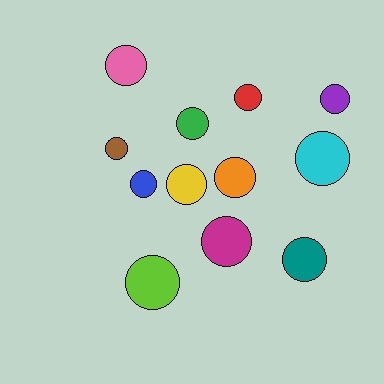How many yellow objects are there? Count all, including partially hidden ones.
There is 1 yellow object.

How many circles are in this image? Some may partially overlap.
There are 12 circles.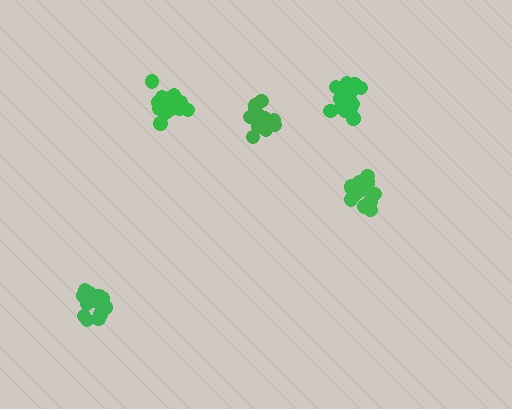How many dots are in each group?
Group 1: 18 dots, Group 2: 15 dots, Group 3: 20 dots, Group 4: 21 dots, Group 5: 17 dots (91 total).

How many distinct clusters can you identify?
There are 5 distinct clusters.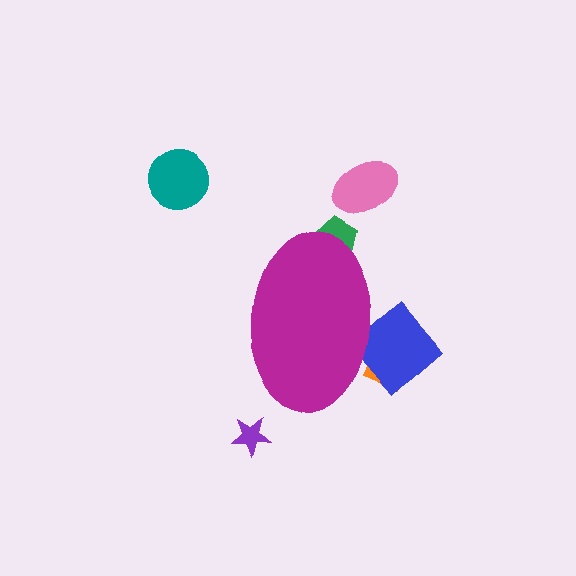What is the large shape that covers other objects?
A magenta ellipse.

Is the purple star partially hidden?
No, the purple star is fully visible.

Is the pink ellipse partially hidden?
No, the pink ellipse is fully visible.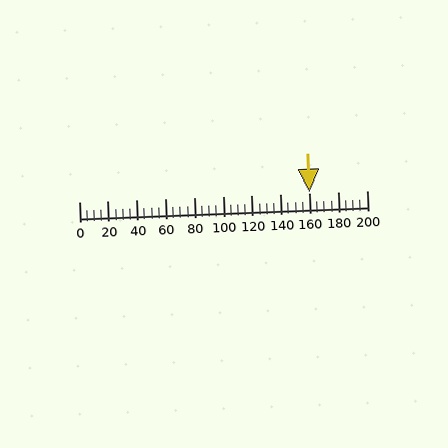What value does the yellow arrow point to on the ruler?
The yellow arrow points to approximately 160.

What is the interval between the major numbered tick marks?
The major tick marks are spaced 20 units apart.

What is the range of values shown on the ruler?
The ruler shows values from 0 to 200.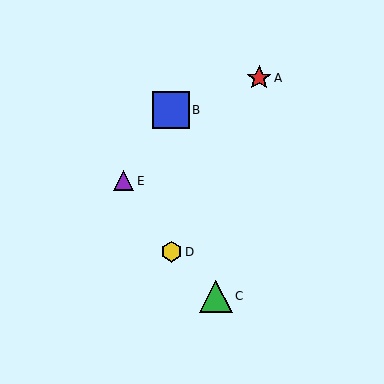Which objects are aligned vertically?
Objects B, D are aligned vertically.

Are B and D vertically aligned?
Yes, both are at x≈171.